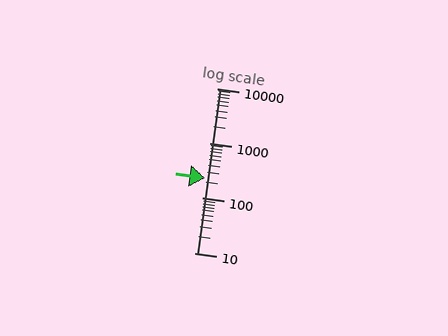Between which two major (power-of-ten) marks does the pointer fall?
The pointer is between 100 and 1000.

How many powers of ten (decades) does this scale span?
The scale spans 3 decades, from 10 to 10000.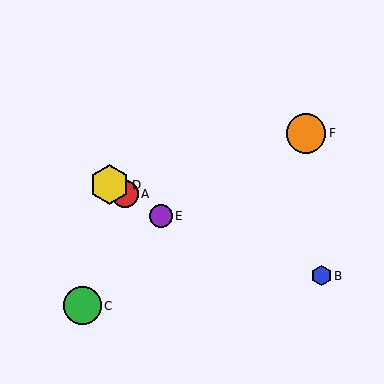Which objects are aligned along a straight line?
Objects A, D, E are aligned along a straight line.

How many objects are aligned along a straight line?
3 objects (A, D, E) are aligned along a straight line.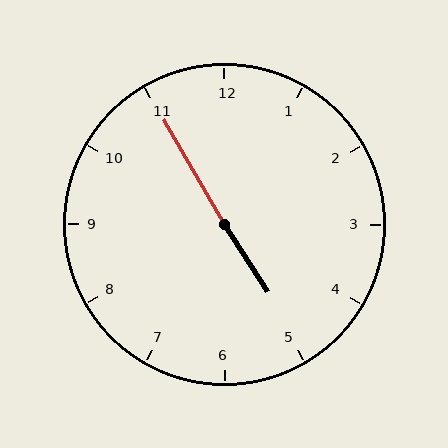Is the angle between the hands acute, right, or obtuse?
It is obtuse.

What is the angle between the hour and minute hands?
Approximately 178 degrees.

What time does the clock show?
4:55.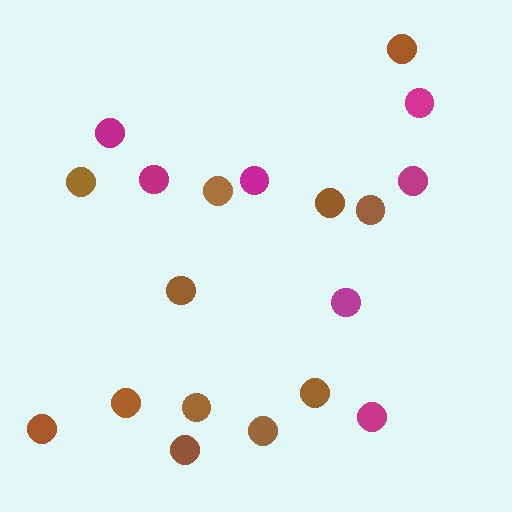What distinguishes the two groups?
There are 2 groups: one group of brown circles (12) and one group of magenta circles (7).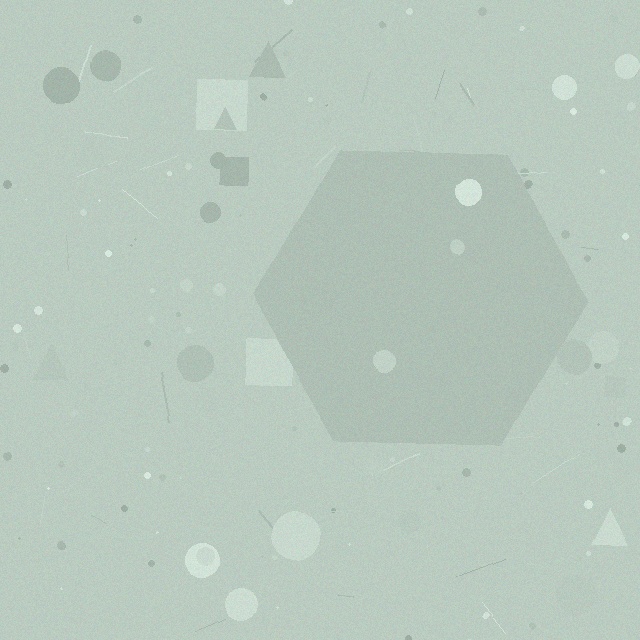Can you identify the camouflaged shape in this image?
The camouflaged shape is a hexagon.